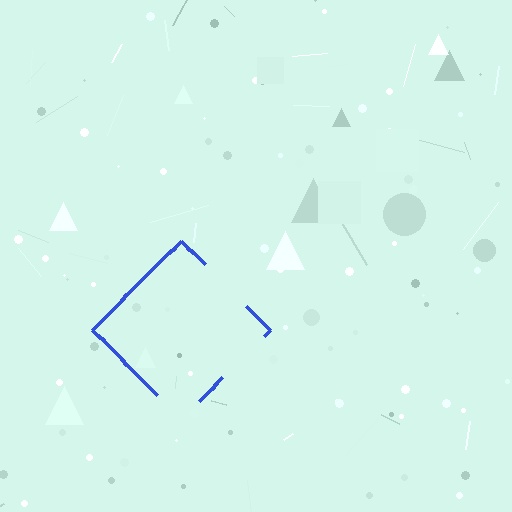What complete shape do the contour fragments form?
The contour fragments form a diamond.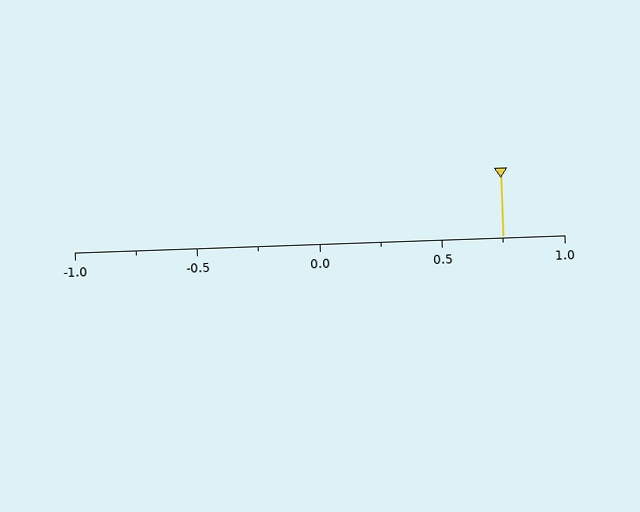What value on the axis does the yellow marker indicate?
The marker indicates approximately 0.75.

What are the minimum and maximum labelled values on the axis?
The axis runs from -1.0 to 1.0.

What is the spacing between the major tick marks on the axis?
The major ticks are spaced 0.5 apart.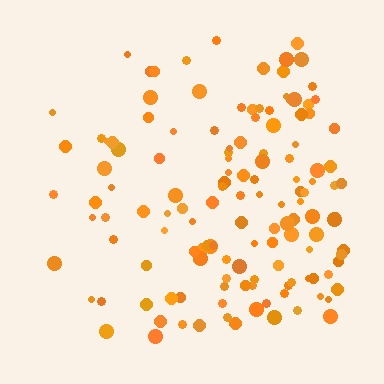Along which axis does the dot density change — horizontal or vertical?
Horizontal.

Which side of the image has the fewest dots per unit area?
The left.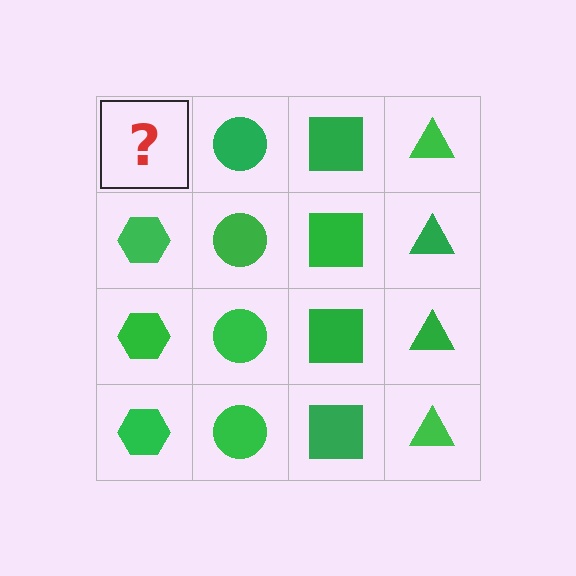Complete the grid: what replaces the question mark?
The question mark should be replaced with a green hexagon.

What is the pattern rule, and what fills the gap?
The rule is that each column has a consistent shape. The gap should be filled with a green hexagon.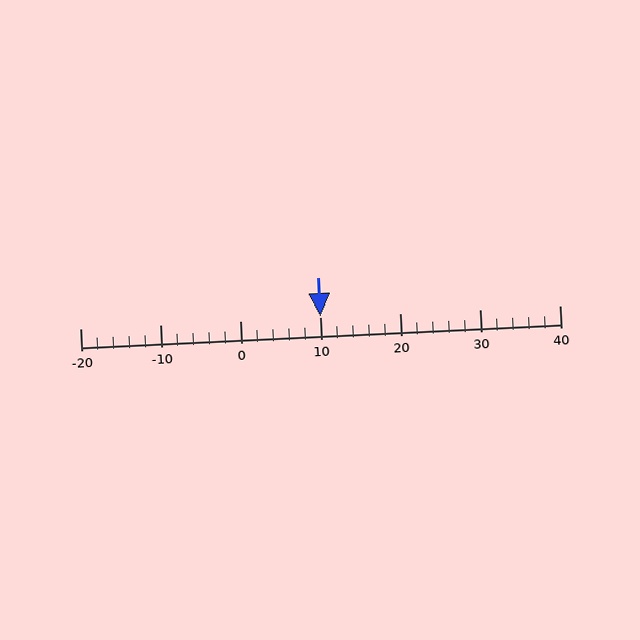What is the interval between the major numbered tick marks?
The major tick marks are spaced 10 units apart.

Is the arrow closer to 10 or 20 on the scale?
The arrow is closer to 10.